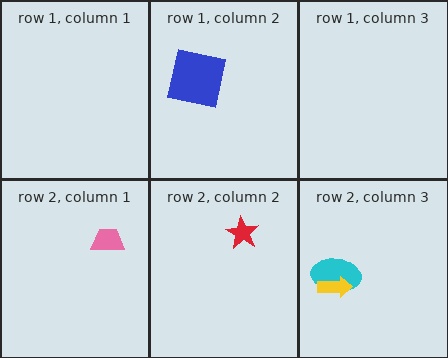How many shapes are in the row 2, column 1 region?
1.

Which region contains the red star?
The row 2, column 2 region.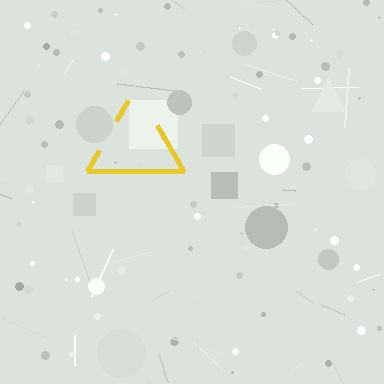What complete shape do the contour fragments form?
The contour fragments form a triangle.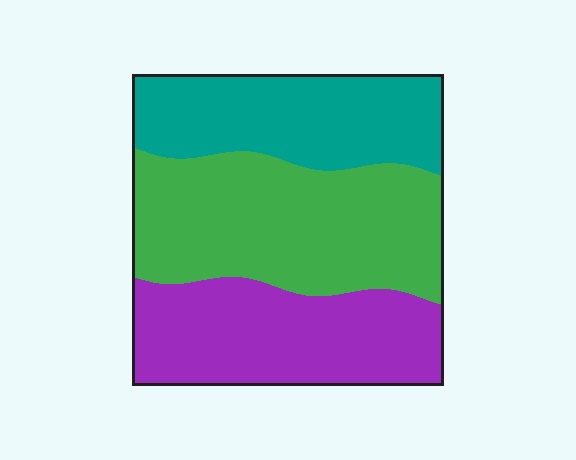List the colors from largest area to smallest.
From largest to smallest: green, purple, teal.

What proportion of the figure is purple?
Purple covers around 30% of the figure.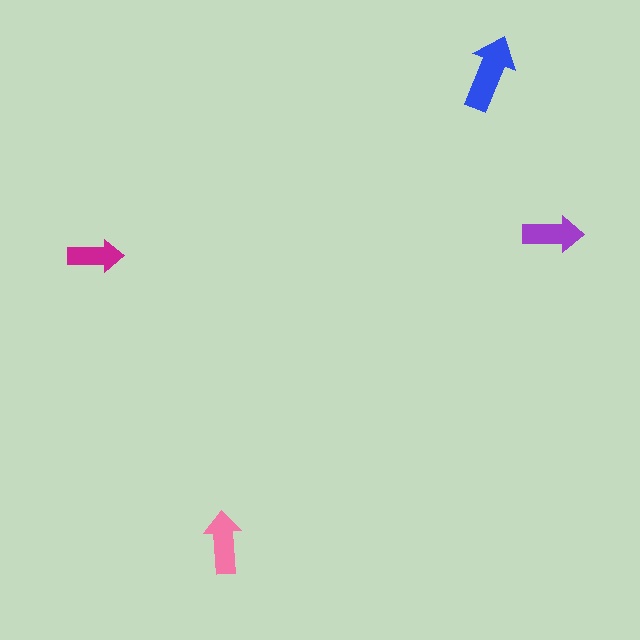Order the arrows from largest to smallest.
the blue one, the pink one, the purple one, the magenta one.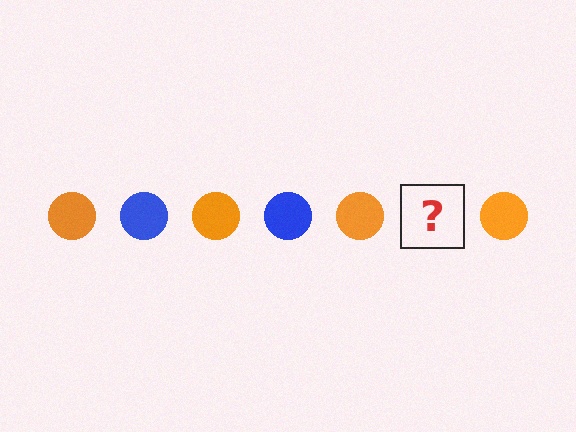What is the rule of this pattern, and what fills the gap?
The rule is that the pattern cycles through orange, blue circles. The gap should be filled with a blue circle.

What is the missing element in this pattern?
The missing element is a blue circle.